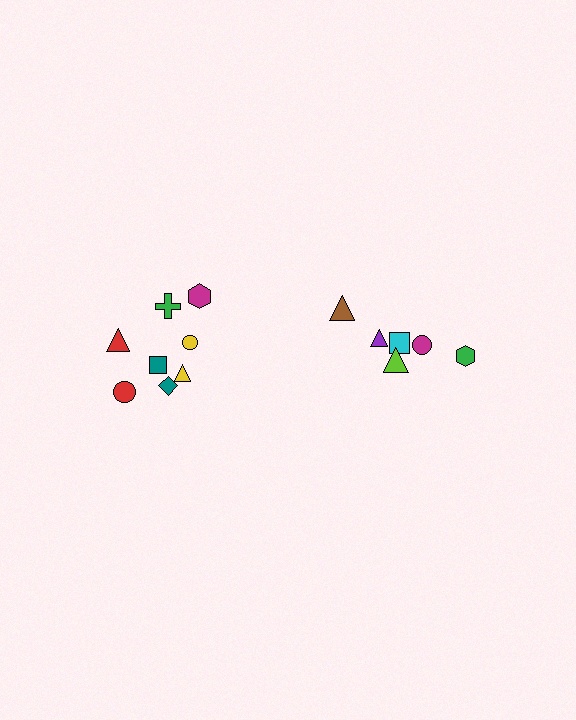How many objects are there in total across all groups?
There are 14 objects.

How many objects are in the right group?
There are 6 objects.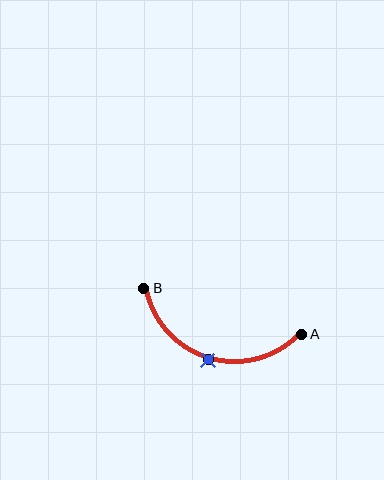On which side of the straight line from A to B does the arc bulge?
The arc bulges below the straight line connecting A and B.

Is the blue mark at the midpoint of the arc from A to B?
Yes. The blue mark lies on the arc at equal arc-length from both A and B — it is the arc midpoint.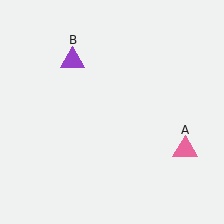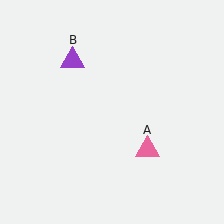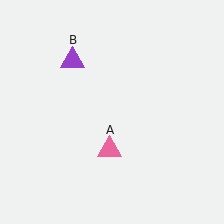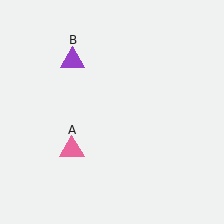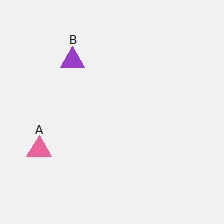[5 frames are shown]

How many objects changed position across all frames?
1 object changed position: pink triangle (object A).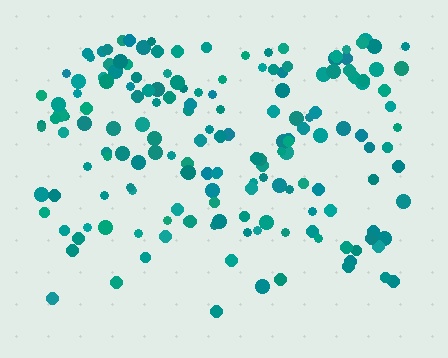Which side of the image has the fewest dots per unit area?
The bottom.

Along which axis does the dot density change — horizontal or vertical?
Vertical.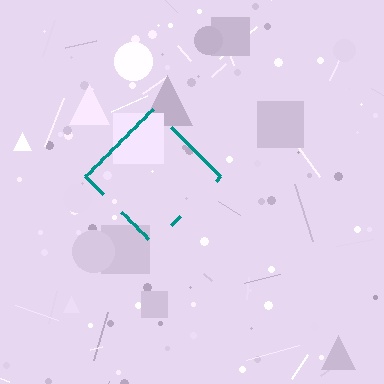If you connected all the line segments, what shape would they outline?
They would outline a diamond.